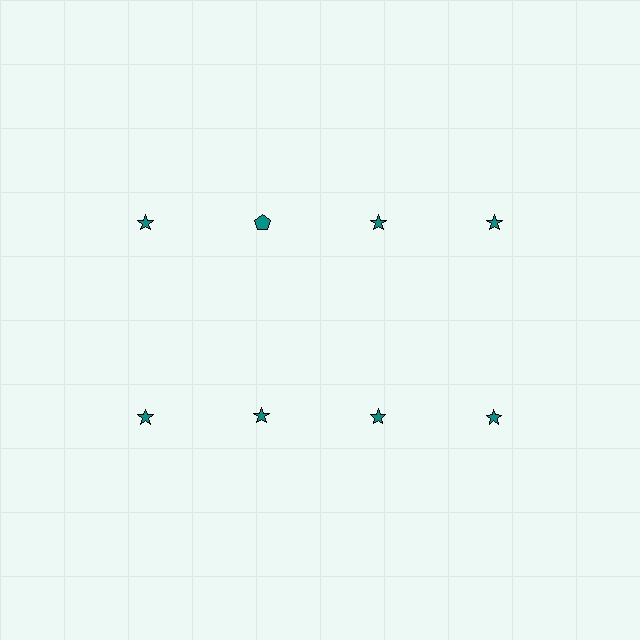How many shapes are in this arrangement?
There are 8 shapes arranged in a grid pattern.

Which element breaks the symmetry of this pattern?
The teal pentagon in the top row, second from left column breaks the symmetry. All other shapes are teal stars.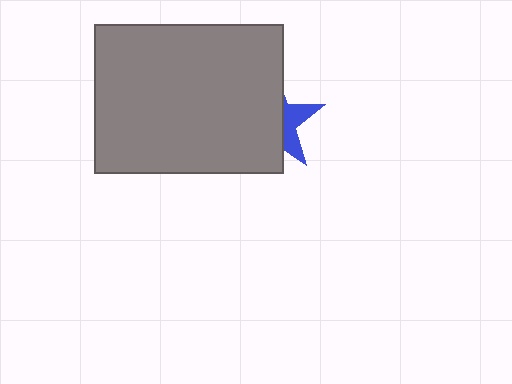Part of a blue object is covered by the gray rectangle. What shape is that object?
It is a star.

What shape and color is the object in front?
The object in front is a gray rectangle.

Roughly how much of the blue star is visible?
A small part of it is visible (roughly 33%).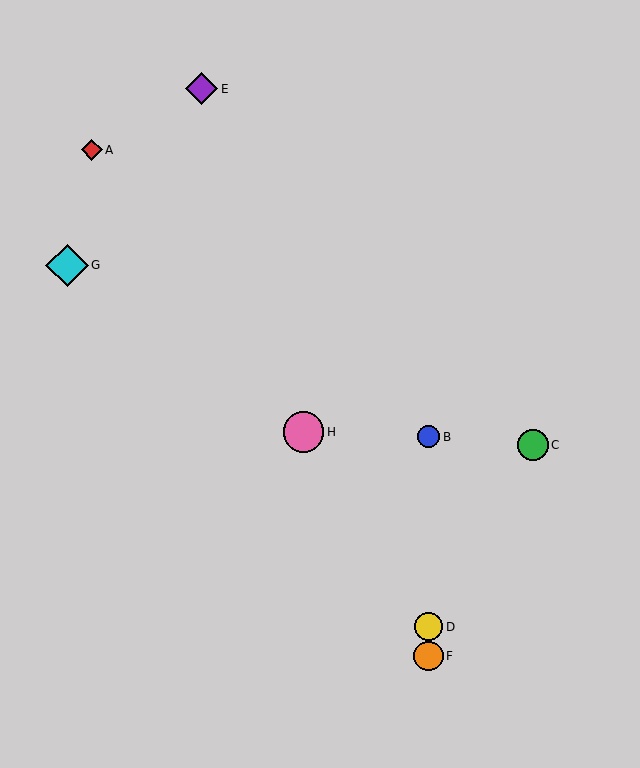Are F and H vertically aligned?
No, F is at x≈429 and H is at x≈303.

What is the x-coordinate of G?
Object G is at x≈67.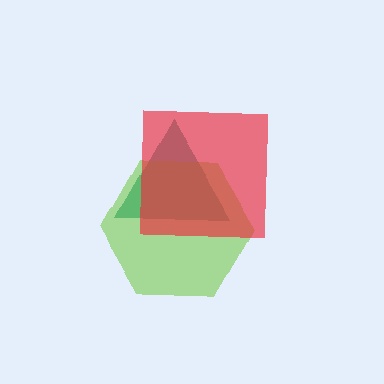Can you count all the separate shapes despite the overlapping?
Yes, there are 3 separate shapes.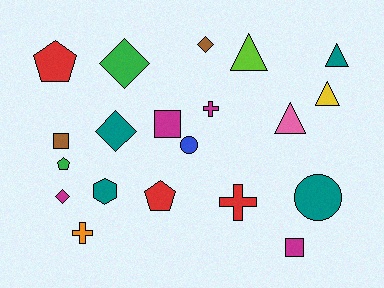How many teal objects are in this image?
There are 4 teal objects.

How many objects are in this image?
There are 20 objects.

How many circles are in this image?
There are 2 circles.